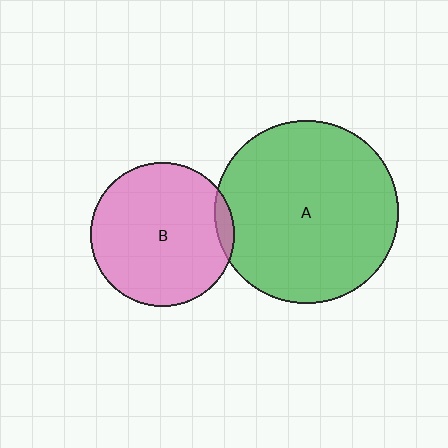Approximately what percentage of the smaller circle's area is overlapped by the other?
Approximately 5%.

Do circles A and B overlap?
Yes.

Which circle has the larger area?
Circle A (green).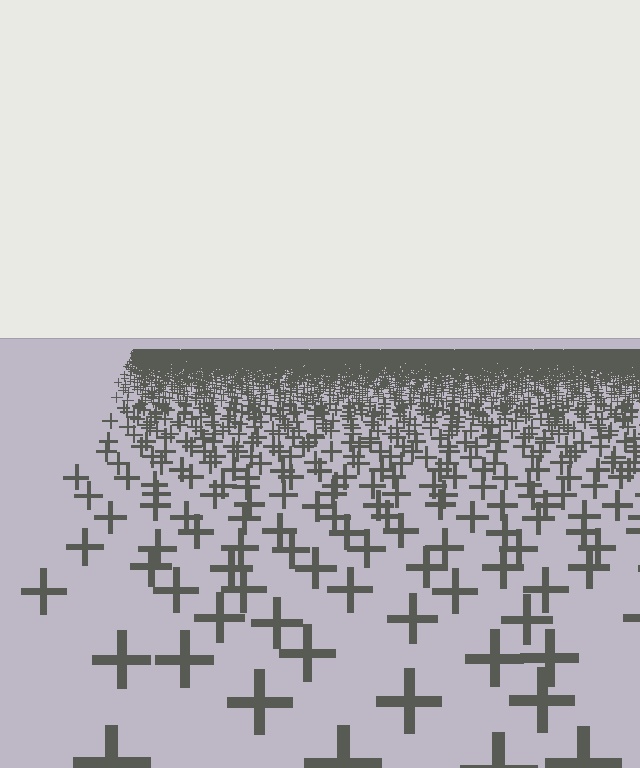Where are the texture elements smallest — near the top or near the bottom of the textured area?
Near the top.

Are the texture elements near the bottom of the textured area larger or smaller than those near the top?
Larger. Near the bottom, elements are closer to the viewer and appear at a bigger on-screen size.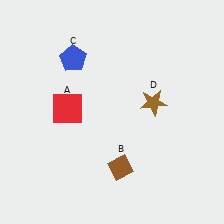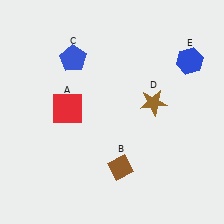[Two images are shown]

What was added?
A blue hexagon (E) was added in Image 2.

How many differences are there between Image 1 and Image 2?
There is 1 difference between the two images.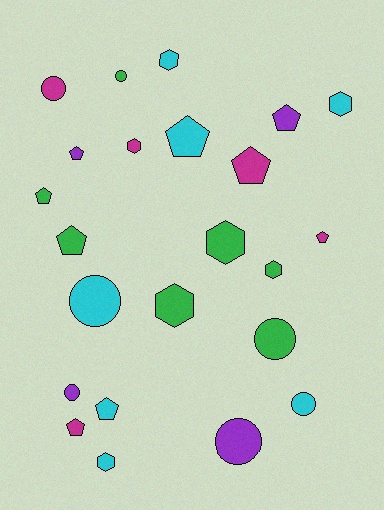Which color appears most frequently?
Green, with 7 objects.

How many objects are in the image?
There are 23 objects.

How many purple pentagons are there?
There are 2 purple pentagons.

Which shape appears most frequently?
Pentagon, with 9 objects.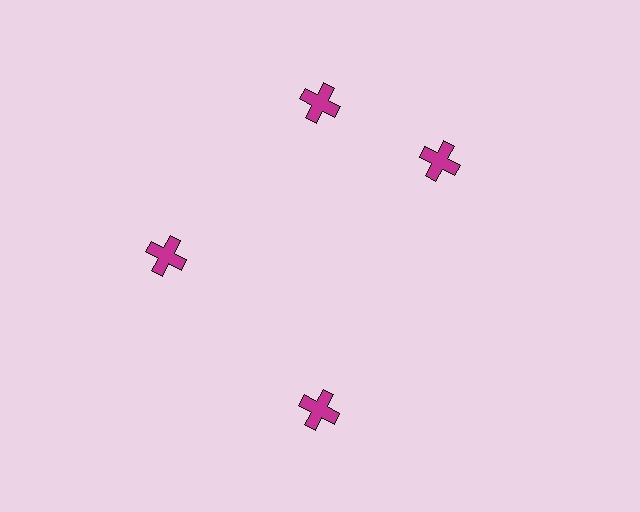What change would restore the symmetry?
The symmetry would be restored by rotating it back into even spacing with its neighbors so that all 4 crosses sit at equal angles and equal distance from the center.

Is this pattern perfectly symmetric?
No. The 4 magenta crosses are arranged in a ring, but one element near the 3 o'clock position is rotated out of alignment along the ring, breaking the 4-fold rotational symmetry.